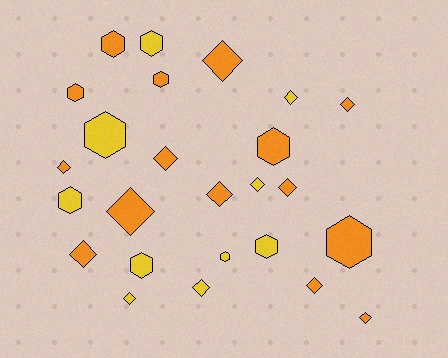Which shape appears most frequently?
Diamond, with 14 objects.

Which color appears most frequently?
Orange, with 15 objects.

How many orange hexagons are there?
There are 5 orange hexagons.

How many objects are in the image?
There are 25 objects.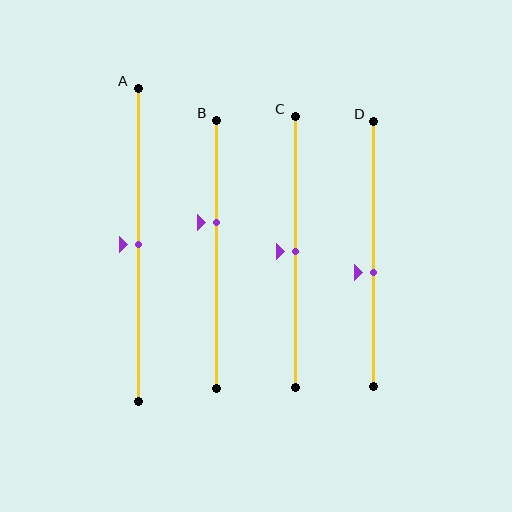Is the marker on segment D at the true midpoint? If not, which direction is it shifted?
No, the marker on segment D is shifted downward by about 7% of the segment length.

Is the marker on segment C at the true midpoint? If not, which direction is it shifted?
Yes, the marker on segment C is at the true midpoint.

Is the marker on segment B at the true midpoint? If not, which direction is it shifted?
No, the marker on segment B is shifted upward by about 12% of the segment length.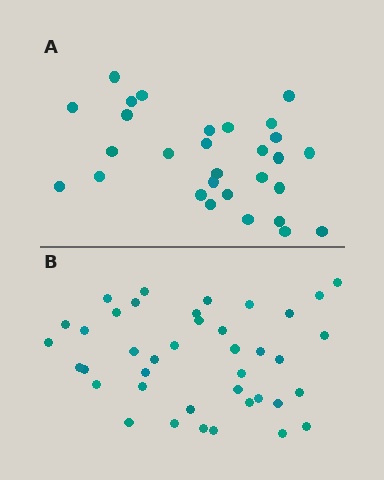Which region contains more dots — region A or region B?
Region B (the bottom region) has more dots.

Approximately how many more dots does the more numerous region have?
Region B has roughly 12 or so more dots than region A.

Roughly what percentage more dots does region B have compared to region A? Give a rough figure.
About 40% more.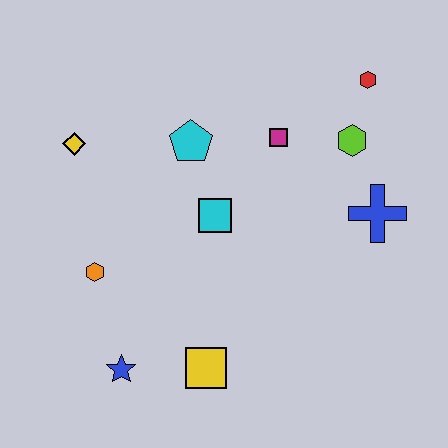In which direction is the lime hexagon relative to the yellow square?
The lime hexagon is above the yellow square.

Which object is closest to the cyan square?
The cyan pentagon is closest to the cyan square.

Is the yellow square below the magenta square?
Yes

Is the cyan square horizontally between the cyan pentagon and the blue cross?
Yes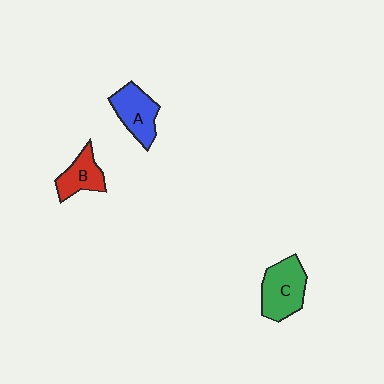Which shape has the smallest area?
Shape B (red).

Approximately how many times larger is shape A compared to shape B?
Approximately 1.2 times.